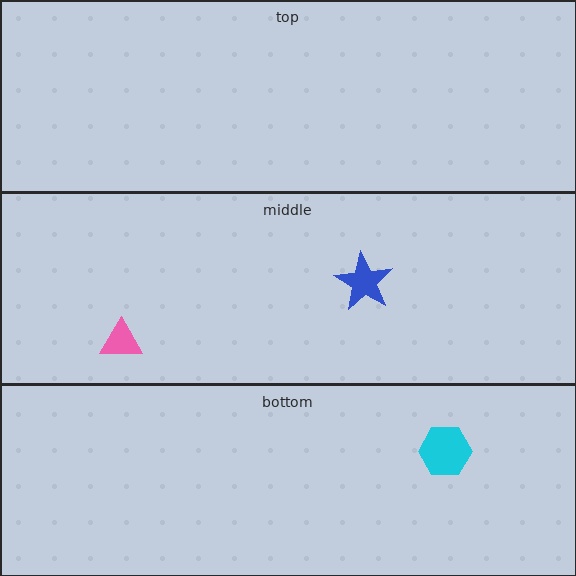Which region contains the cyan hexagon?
The bottom region.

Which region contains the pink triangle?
The middle region.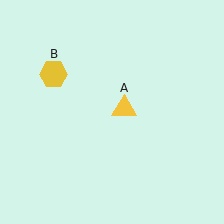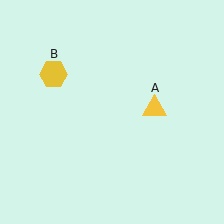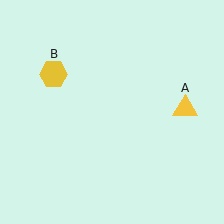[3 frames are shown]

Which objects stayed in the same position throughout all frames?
Yellow hexagon (object B) remained stationary.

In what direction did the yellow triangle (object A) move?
The yellow triangle (object A) moved right.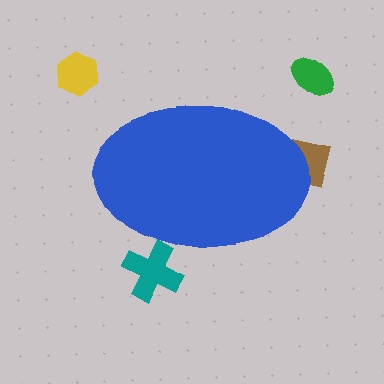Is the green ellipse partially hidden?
No, the green ellipse is fully visible.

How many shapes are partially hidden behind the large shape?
2 shapes are partially hidden.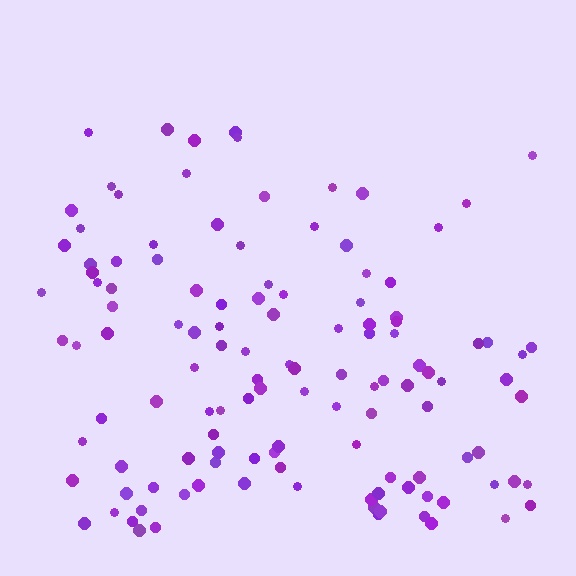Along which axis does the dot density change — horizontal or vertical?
Vertical.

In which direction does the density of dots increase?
From top to bottom, with the bottom side densest.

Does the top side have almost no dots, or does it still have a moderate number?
Still a moderate number, just noticeably fewer than the bottom.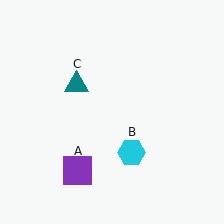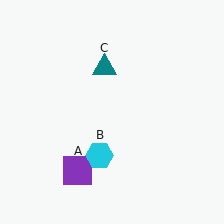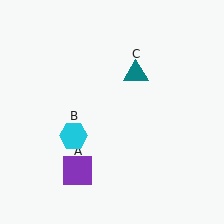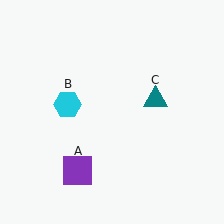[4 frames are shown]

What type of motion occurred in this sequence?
The cyan hexagon (object B), teal triangle (object C) rotated clockwise around the center of the scene.